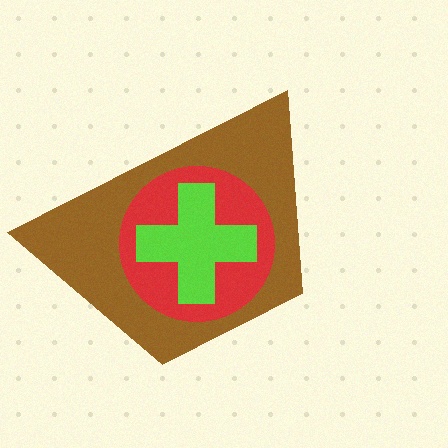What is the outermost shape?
The brown trapezoid.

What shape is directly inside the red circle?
The lime cross.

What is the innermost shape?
The lime cross.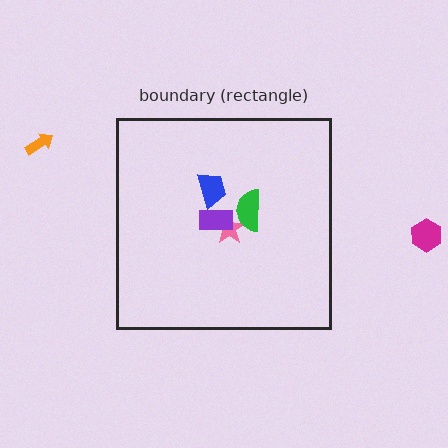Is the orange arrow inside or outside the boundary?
Outside.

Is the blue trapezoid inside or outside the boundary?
Inside.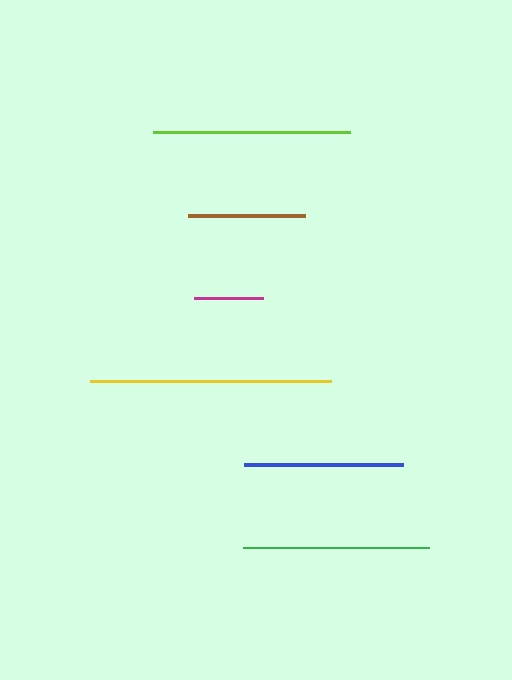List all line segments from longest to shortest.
From longest to shortest: yellow, lime, green, blue, brown, magenta.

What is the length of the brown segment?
The brown segment is approximately 117 pixels long.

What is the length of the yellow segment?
The yellow segment is approximately 241 pixels long.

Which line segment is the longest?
The yellow line is the longest at approximately 241 pixels.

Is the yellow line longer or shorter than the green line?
The yellow line is longer than the green line.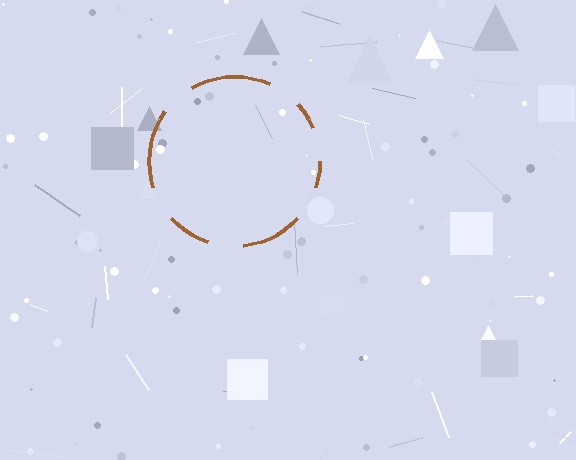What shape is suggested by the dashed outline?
The dashed outline suggests a circle.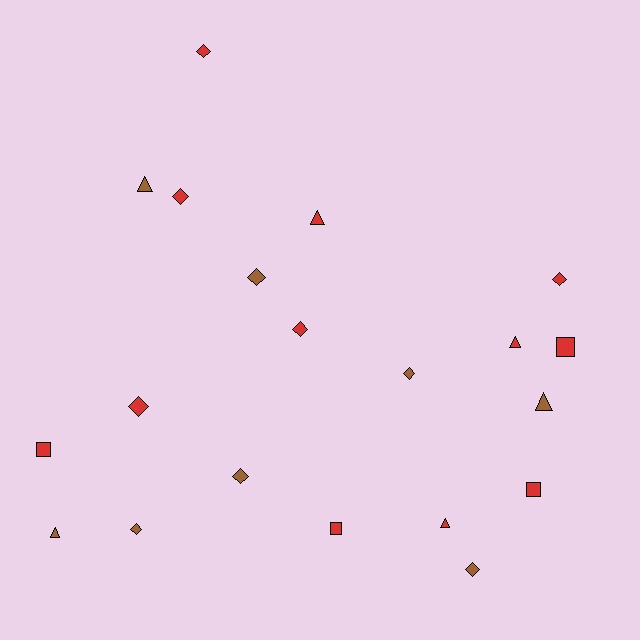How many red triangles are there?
There are 3 red triangles.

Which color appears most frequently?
Red, with 12 objects.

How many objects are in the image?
There are 20 objects.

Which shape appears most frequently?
Diamond, with 10 objects.